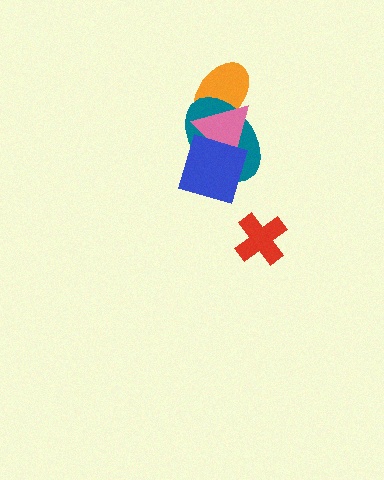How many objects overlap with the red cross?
0 objects overlap with the red cross.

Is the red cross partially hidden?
No, no other shape covers it.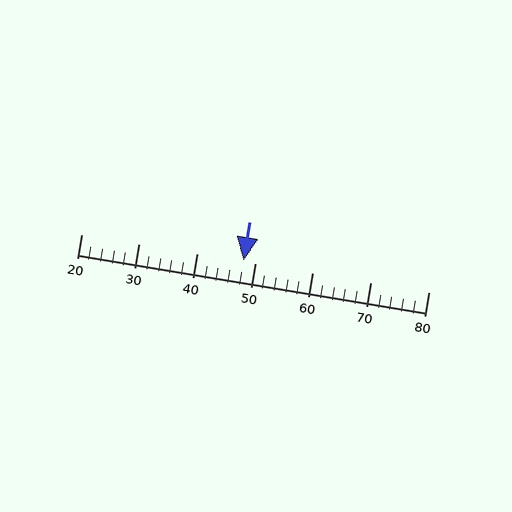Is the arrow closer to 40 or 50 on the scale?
The arrow is closer to 50.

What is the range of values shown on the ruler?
The ruler shows values from 20 to 80.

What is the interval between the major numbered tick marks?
The major tick marks are spaced 10 units apart.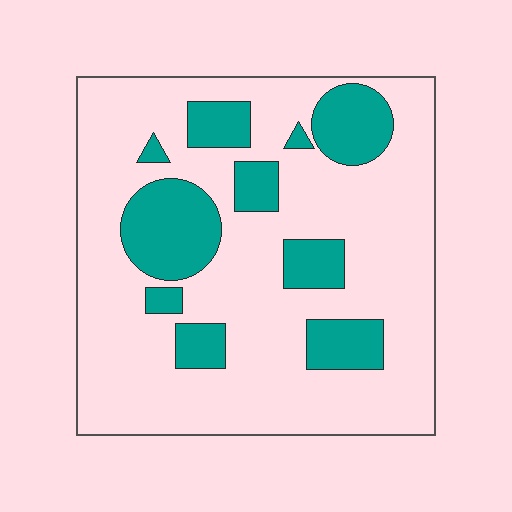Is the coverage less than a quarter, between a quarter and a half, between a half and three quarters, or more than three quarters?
Less than a quarter.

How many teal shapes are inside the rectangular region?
10.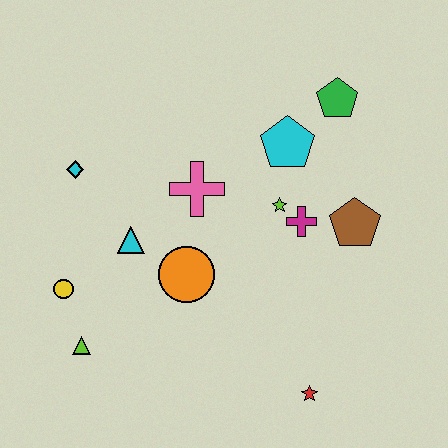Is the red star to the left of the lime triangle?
No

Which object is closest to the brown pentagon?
The magenta cross is closest to the brown pentagon.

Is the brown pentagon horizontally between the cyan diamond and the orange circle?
No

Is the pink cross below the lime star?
No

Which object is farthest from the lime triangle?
The green pentagon is farthest from the lime triangle.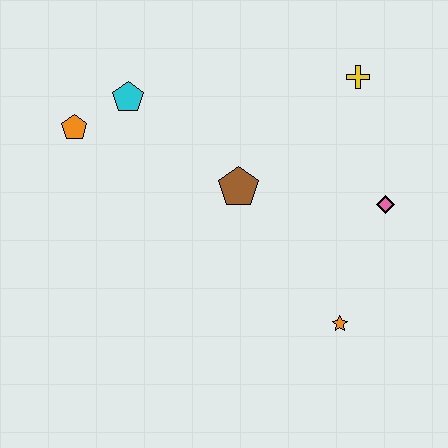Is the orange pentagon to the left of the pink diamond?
Yes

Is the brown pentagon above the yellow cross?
No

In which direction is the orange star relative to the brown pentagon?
The orange star is below the brown pentagon.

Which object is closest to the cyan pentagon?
The orange pentagon is closest to the cyan pentagon.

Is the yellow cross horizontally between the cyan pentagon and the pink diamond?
Yes